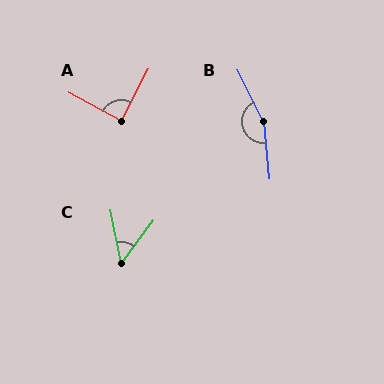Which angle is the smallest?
C, at approximately 48 degrees.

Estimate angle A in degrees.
Approximately 90 degrees.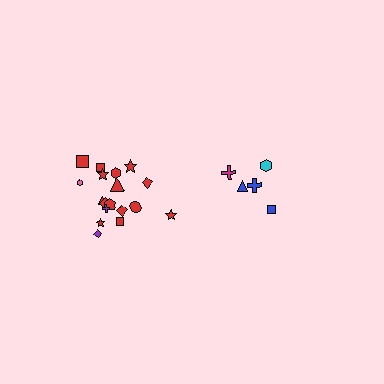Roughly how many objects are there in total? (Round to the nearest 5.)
Roughly 25 objects in total.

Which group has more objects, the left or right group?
The left group.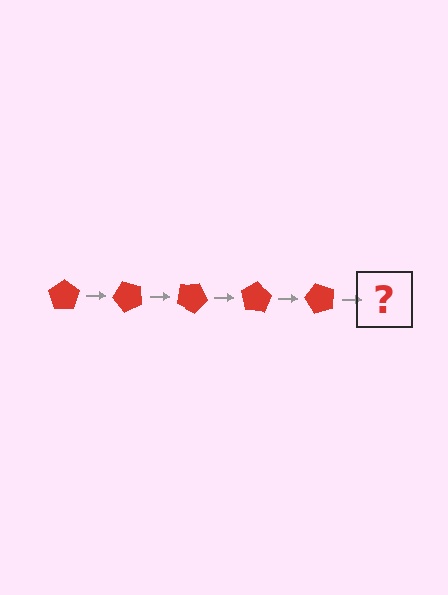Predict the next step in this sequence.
The next step is a red pentagon rotated 250 degrees.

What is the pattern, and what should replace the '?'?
The pattern is that the pentagon rotates 50 degrees each step. The '?' should be a red pentagon rotated 250 degrees.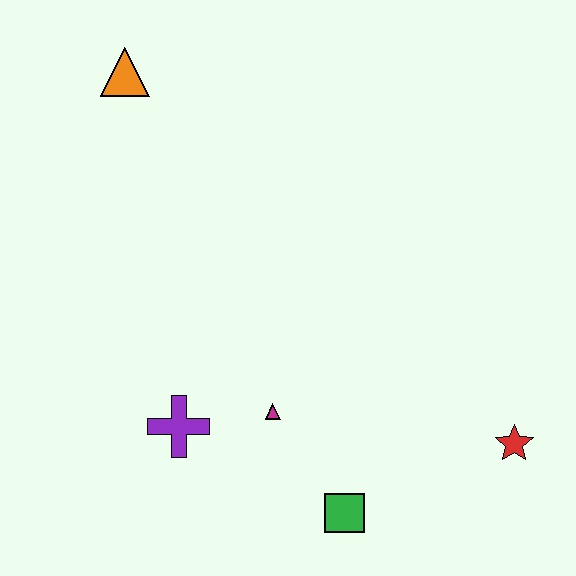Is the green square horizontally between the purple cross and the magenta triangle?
No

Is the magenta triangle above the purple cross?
Yes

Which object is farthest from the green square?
The orange triangle is farthest from the green square.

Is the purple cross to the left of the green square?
Yes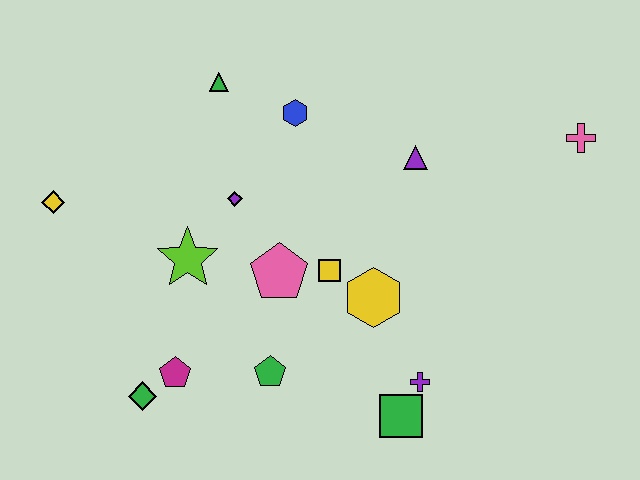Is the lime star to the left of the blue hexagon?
Yes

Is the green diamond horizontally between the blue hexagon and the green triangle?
No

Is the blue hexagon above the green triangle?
No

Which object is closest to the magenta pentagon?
The green diamond is closest to the magenta pentagon.